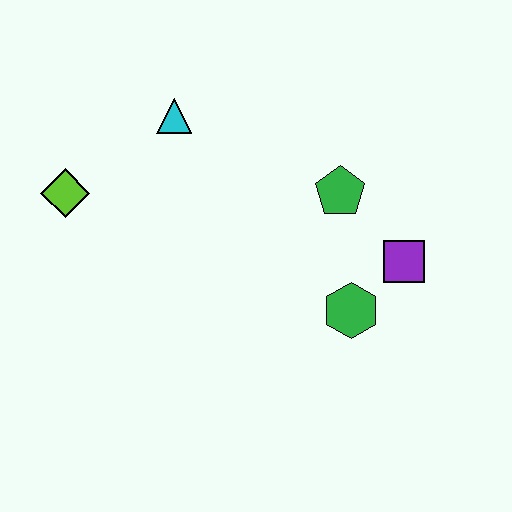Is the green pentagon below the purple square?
No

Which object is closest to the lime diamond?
The cyan triangle is closest to the lime diamond.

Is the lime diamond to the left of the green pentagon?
Yes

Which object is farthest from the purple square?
The lime diamond is farthest from the purple square.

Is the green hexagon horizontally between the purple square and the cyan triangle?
Yes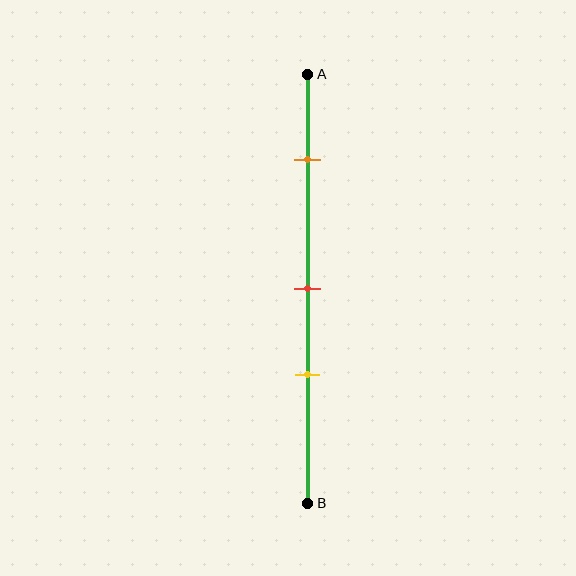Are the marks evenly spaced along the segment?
No, the marks are not evenly spaced.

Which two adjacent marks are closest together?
The red and yellow marks are the closest adjacent pair.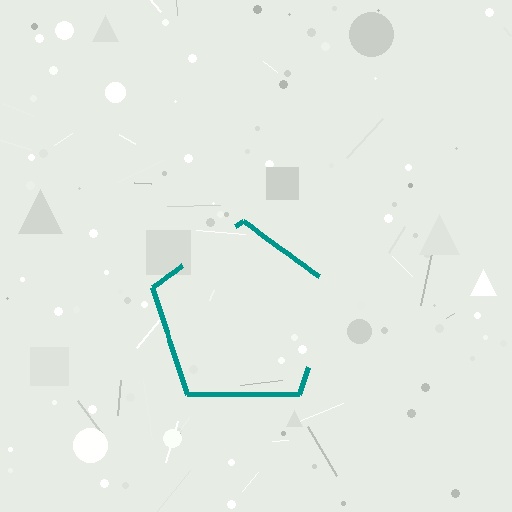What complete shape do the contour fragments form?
The contour fragments form a pentagon.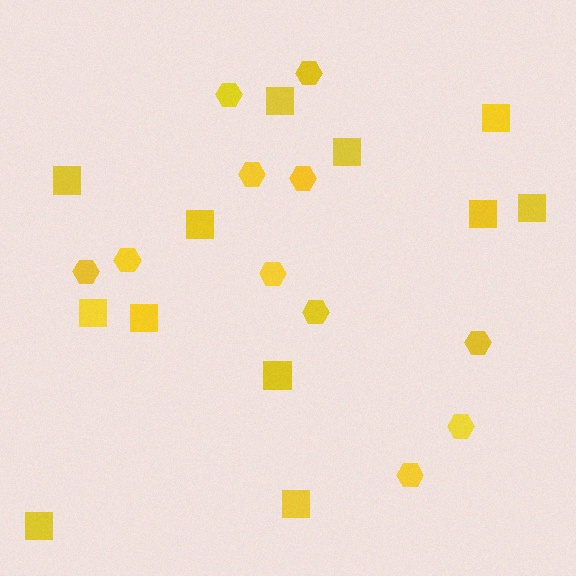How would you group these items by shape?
There are 2 groups: one group of hexagons (11) and one group of squares (12).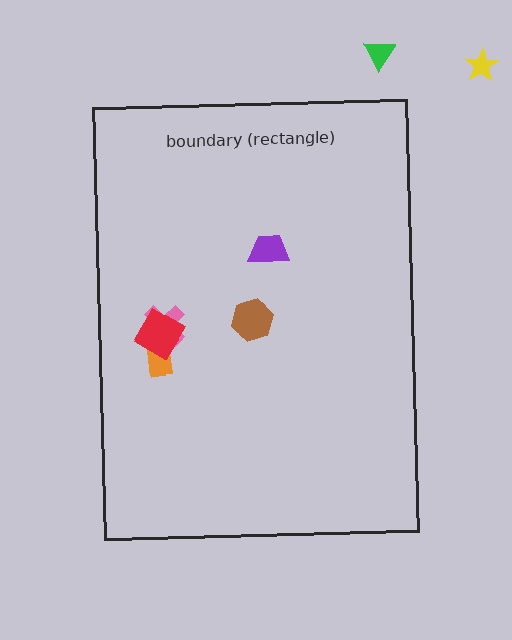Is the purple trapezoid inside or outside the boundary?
Inside.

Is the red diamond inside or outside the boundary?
Inside.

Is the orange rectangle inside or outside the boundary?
Inside.